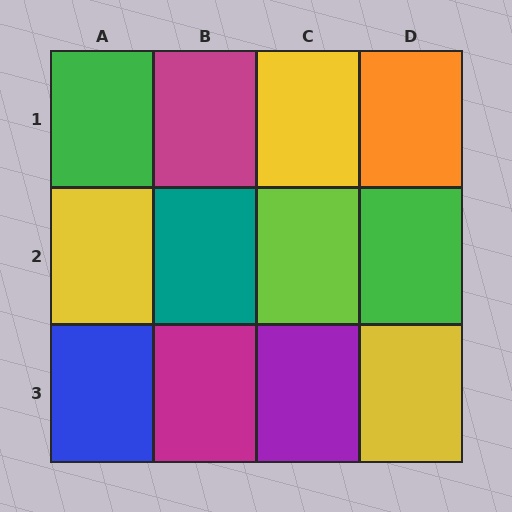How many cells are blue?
1 cell is blue.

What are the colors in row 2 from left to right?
Yellow, teal, lime, green.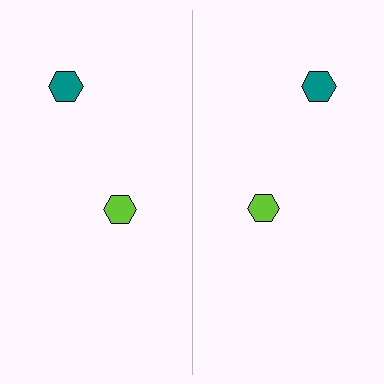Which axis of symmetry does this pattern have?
The pattern has a vertical axis of symmetry running through the center of the image.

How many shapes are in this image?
There are 4 shapes in this image.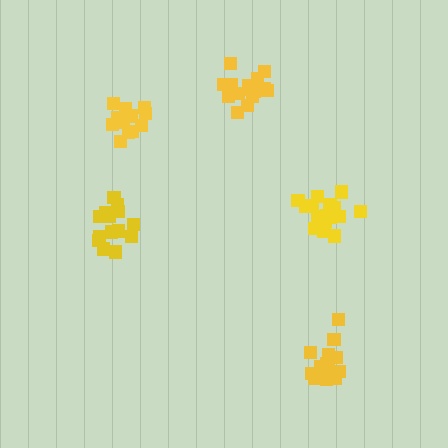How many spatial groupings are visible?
There are 5 spatial groupings.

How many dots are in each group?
Group 1: 15 dots, Group 2: 13 dots, Group 3: 16 dots, Group 4: 18 dots, Group 5: 17 dots (79 total).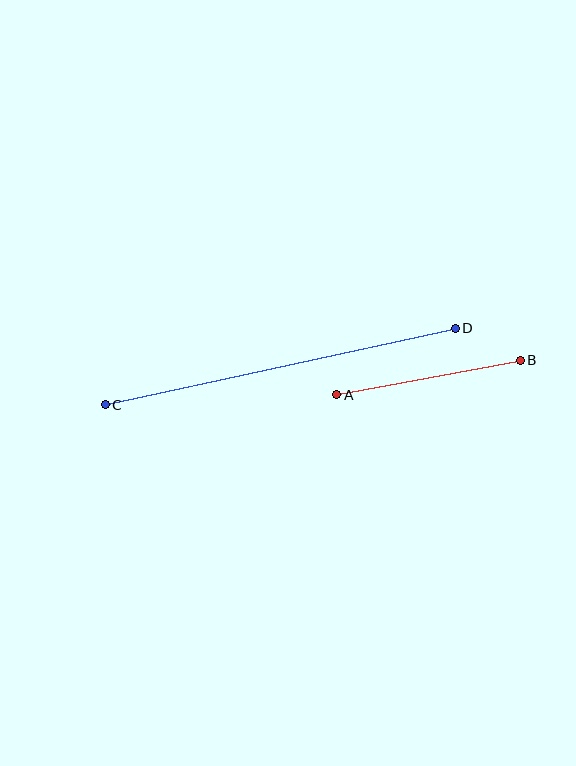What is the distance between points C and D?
The distance is approximately 358 pixels.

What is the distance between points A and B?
The distance is approximately 187 pixels.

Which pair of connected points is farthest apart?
Points C and D are farthest apart.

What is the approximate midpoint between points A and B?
The midpoint is at approximately (429, 378) pixels.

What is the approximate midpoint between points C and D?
The midpoint is at approximately (280, 366) pixels.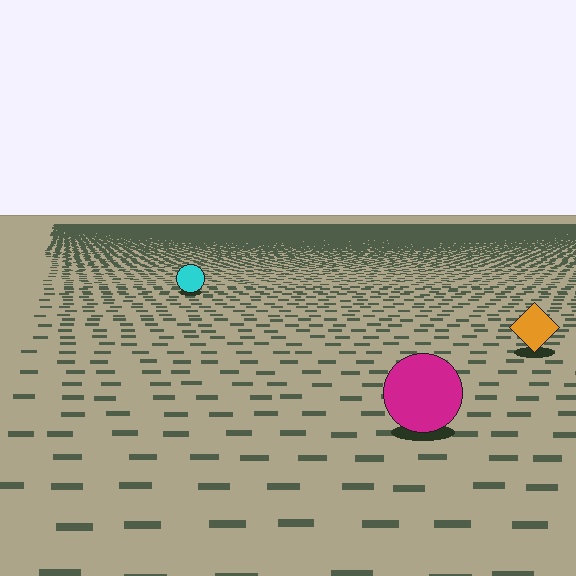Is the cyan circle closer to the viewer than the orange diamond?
No. The orange diamond is closer — you can tell from the texture gradient: the ground texture is coarser near it.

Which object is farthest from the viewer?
The cyan circle is farthest from the viewer. It appears smaller and the ground texture around it is denser.